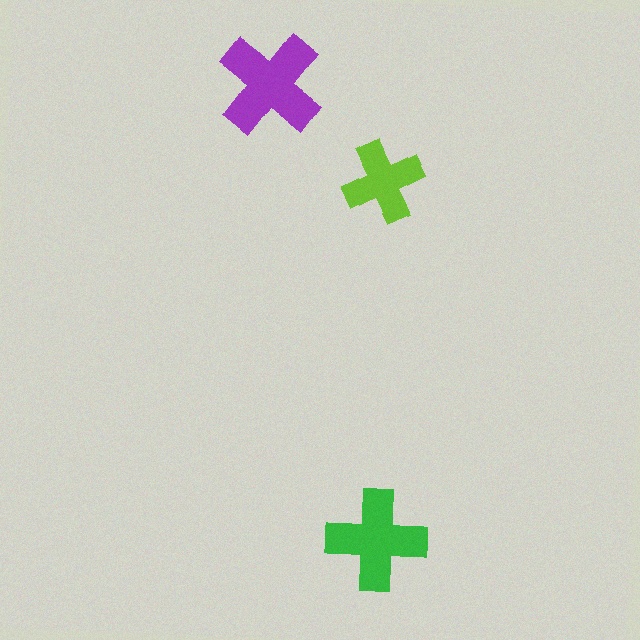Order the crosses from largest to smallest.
the purple one, the green one, the lime one.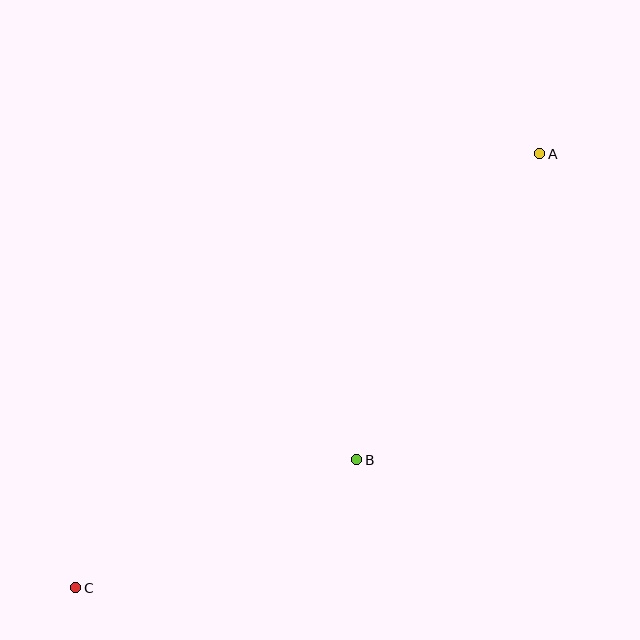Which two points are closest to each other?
Points B and C are closest to each other.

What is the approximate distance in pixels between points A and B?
The distance between A and B is approximately 356 pixels.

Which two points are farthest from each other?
Points A and C are farthest from each other.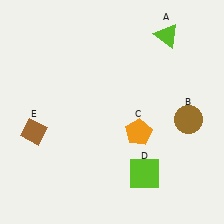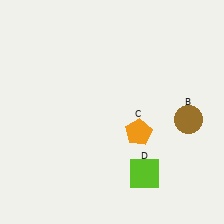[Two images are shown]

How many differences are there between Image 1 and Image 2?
There are 2 differences between the two images.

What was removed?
The brown diamond (E), the lime triangle (A) were removed in Image 2.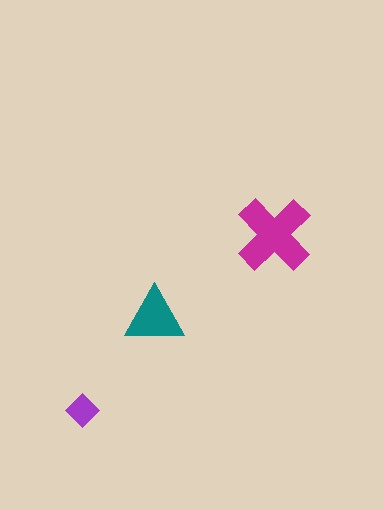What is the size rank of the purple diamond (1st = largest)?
3rd.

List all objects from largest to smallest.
The magenta cross, the teal triangle, the purple diamond.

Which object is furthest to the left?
The purple diamond is leftmost.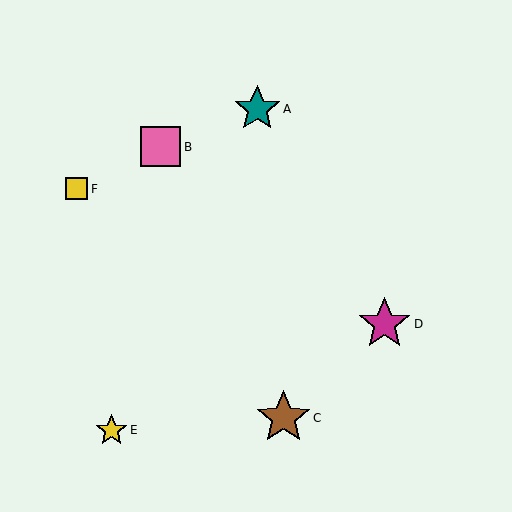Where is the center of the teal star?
The center of the teal star is at (257, 109).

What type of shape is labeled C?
Shape C is a brown star.